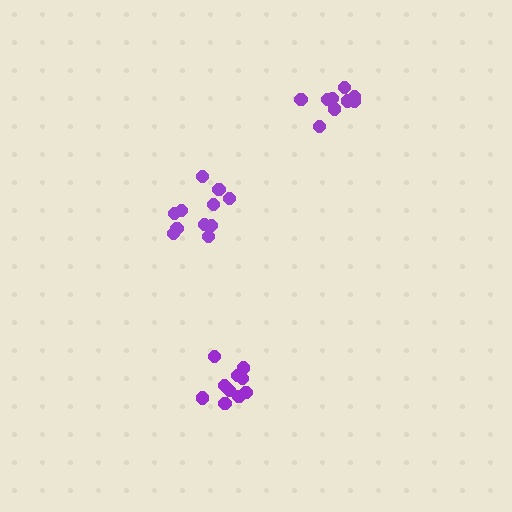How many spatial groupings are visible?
There are 3 spatial groupings.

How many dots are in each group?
Group 1: 10 dots, Group 2: 9 dots, Group 3: 11 dots (30 total).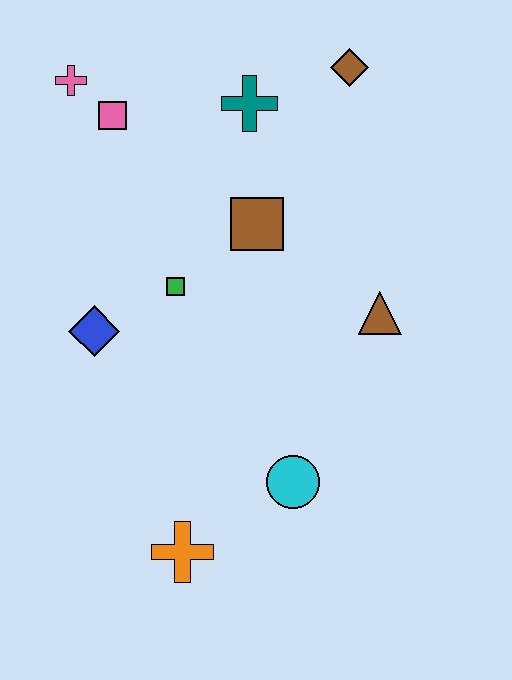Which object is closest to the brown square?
The green square is closest to the brown square.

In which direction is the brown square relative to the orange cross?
The brown square is above the orange cross.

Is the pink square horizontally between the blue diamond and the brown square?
Yes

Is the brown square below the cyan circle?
No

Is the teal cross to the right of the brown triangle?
No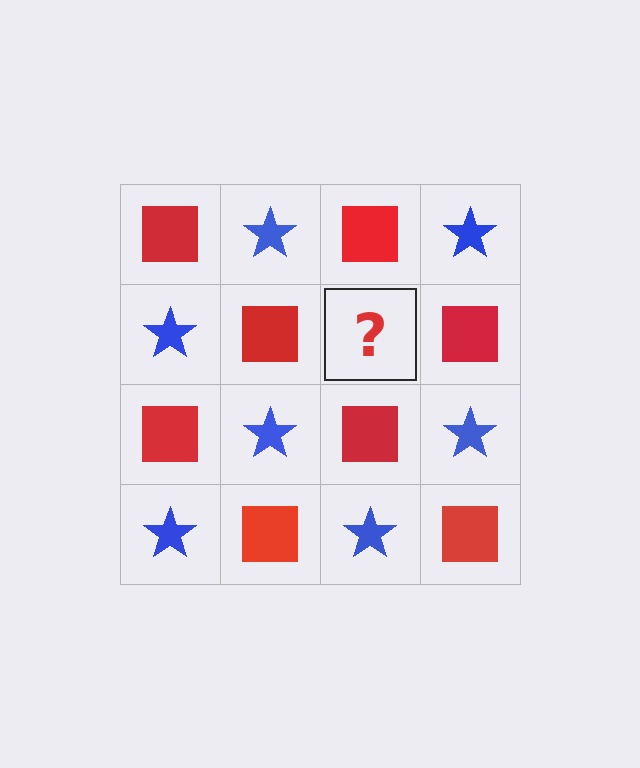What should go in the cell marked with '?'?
The missing cell should contain a blue star.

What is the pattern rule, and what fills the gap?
The rule is that it alternates red square and blue star in a checkerboard pattern. The gap should be filled with a blue star.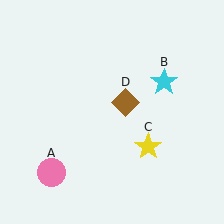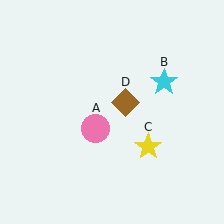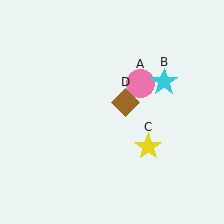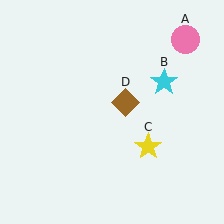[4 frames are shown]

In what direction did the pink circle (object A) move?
The pink circle (object A) moved up and to the right.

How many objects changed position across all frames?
1 object changed position: pink circle (object A).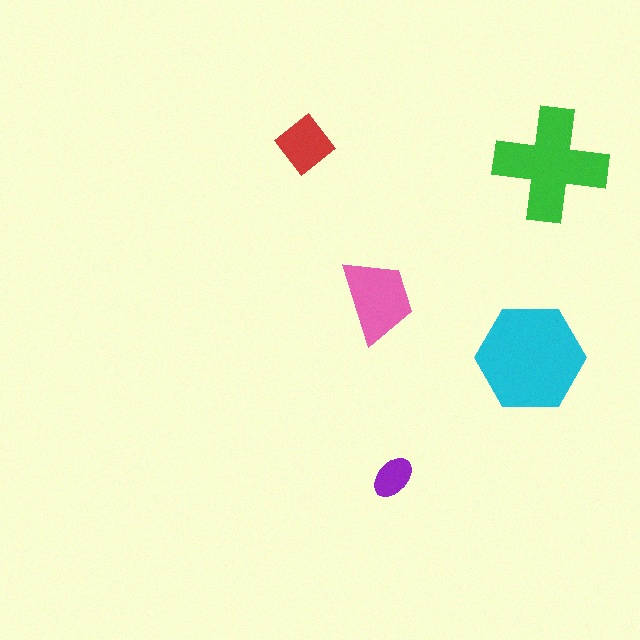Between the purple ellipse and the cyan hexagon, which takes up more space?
The cyan hexagon.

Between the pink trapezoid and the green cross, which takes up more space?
The green cross.